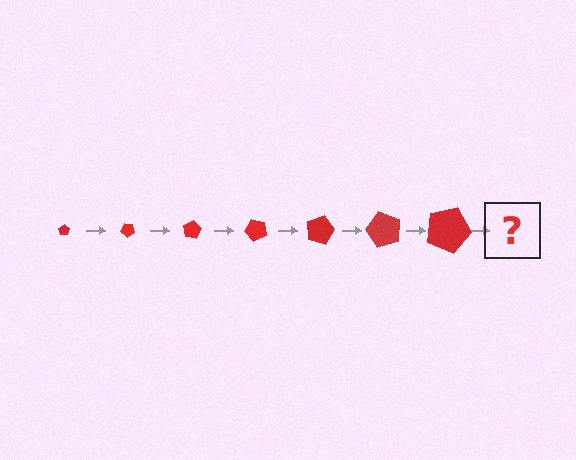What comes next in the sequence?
The next element should be a pentagon, larger than the previous one and rotated 280 degrees from the start.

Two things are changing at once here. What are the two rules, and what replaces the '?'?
The two rules are that the pentagon grows larger each step and it rotates 40 degrees each step. The '?' should be a pentagon, larger than the previous one and rotated 280 degrees from the start.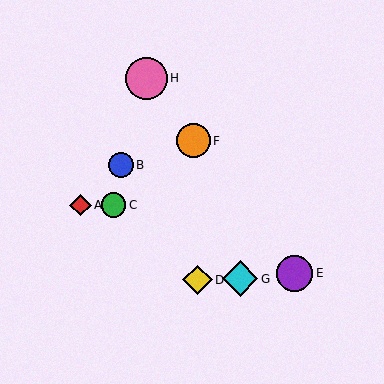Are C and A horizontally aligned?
Yes, both are at y≈205.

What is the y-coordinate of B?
Object B is at y≈165.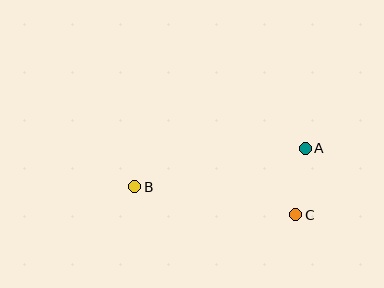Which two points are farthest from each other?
Points A and B are farthest from each other.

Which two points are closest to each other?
Points A and C are closest to each other.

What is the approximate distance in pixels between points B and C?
The distance between B and C is approximately 164 pixels.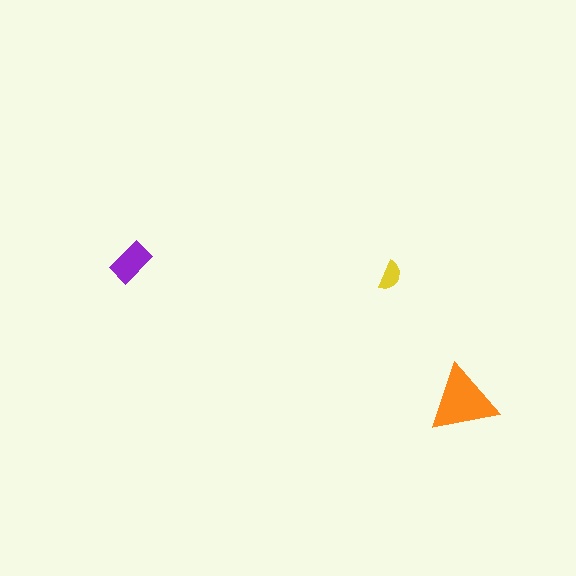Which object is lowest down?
The orange triangle is bottommost.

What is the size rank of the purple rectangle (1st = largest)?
2nd.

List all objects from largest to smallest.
The orange triangle, the purple rectangle, the yellow semicircle.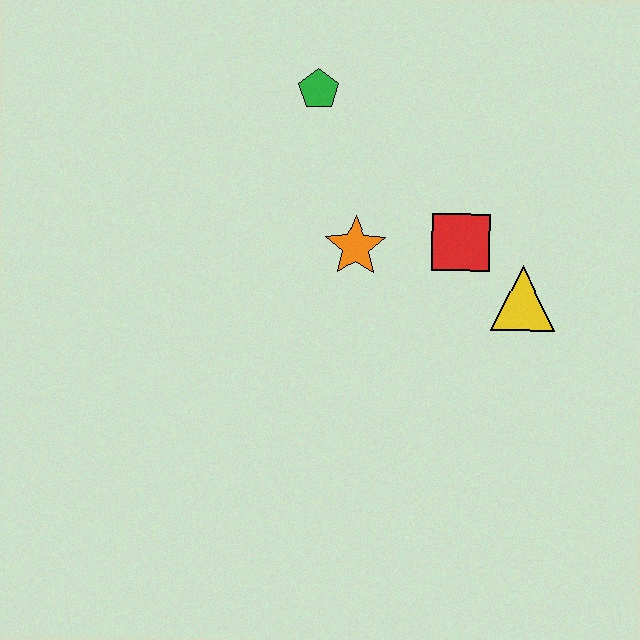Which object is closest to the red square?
The yellow triangle is closest to the red square.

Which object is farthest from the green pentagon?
The yellow triangle is farthest from the green pentagon.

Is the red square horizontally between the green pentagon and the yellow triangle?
Yes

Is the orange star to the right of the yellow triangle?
No